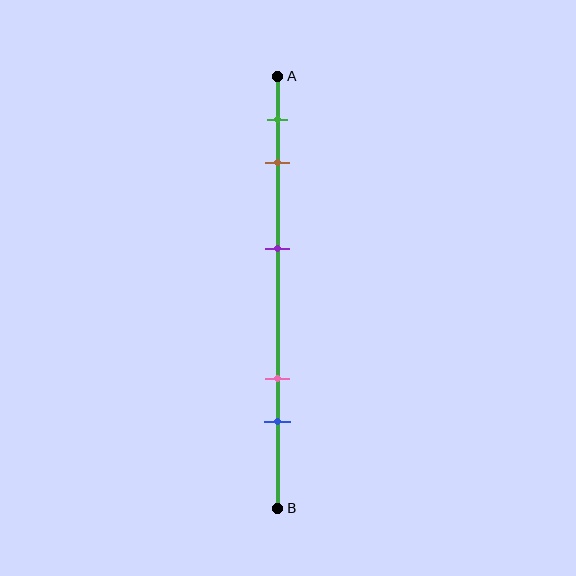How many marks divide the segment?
There are 5 marks dividing the segment.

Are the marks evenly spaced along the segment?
No, the marks are not evenly spaced.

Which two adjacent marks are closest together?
The green and brown marks are the closest adjacent pair.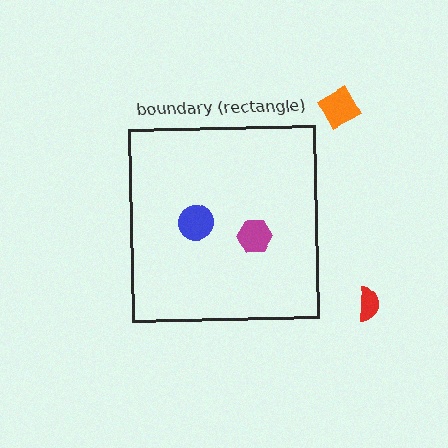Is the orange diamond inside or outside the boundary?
Outside.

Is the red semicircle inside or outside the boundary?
Outside.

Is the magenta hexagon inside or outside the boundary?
Inside.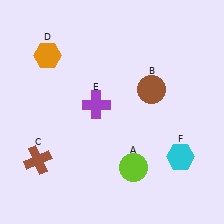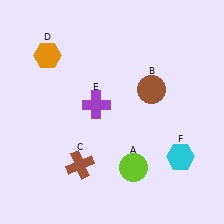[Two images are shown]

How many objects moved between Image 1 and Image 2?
1 object moved between the two images.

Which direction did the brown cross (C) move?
The brown cross (C) moved right.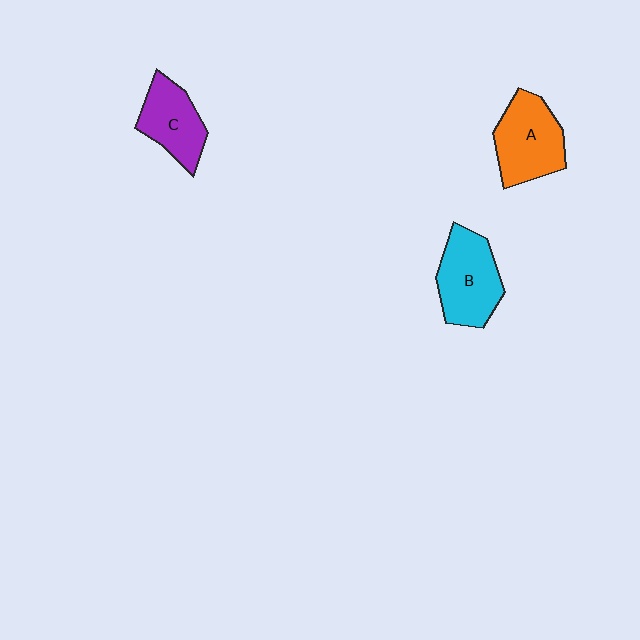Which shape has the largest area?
Shape A (orange).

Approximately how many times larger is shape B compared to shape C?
Approximately 1.2 times.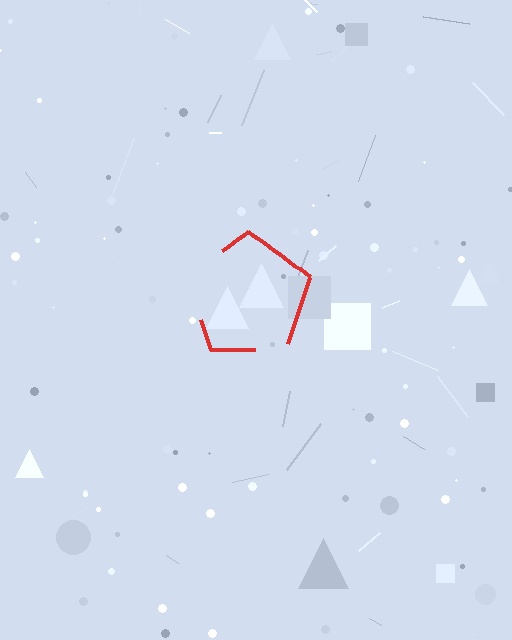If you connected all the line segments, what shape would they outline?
They would outline a pentagon.